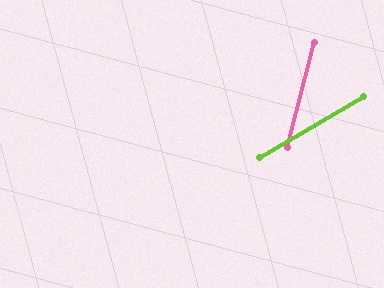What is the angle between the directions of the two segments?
Approximately 45 degrees.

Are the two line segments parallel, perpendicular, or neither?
Neither parallel nor perpendicular — they differ by about 45°.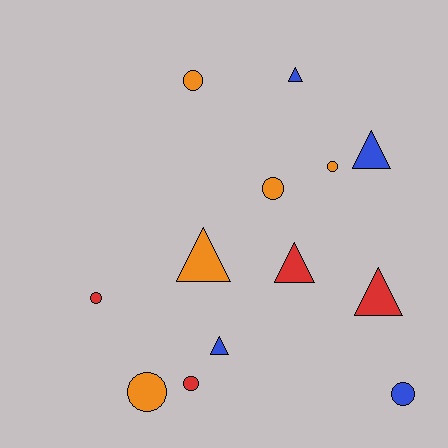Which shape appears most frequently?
Circle, with 7 objects.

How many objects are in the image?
There are 13 objects.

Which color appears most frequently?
Orange, with 5 objects.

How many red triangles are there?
There are 2 red triangles.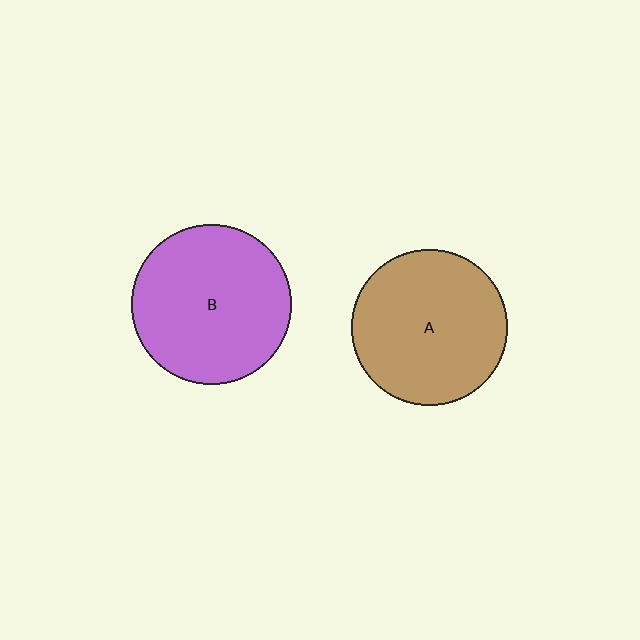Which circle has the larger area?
Circle B (purple).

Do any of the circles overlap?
No, none of the circles overlap.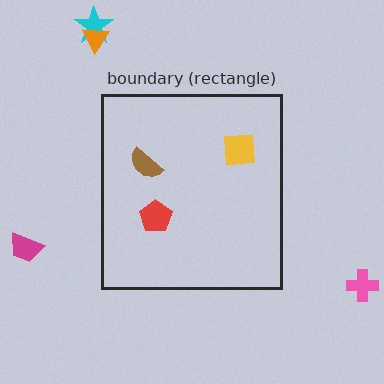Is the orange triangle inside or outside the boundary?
Outside.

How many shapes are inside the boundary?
3 inside, 4 outside.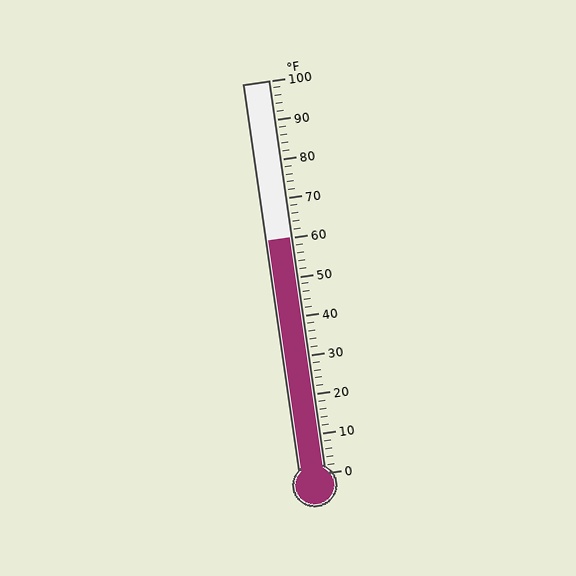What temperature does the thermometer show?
The thermometer shows approximately 60°F.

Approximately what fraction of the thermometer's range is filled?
The thermometer is filled to approximately 60% of its range.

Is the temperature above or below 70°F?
The temperature is below 70°F.